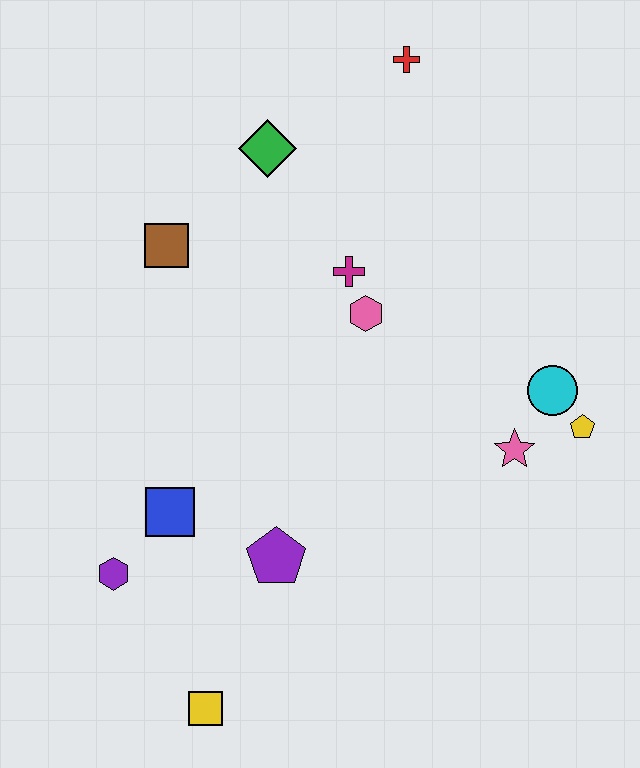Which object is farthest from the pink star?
The purple hexagon is farthest from the pink star.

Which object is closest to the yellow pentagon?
The cyan circle is closest to the yellow pentagon.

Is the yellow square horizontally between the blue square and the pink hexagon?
Yes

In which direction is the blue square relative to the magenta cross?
The blue square is below the magenta cross.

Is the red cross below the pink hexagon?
No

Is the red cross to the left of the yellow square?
No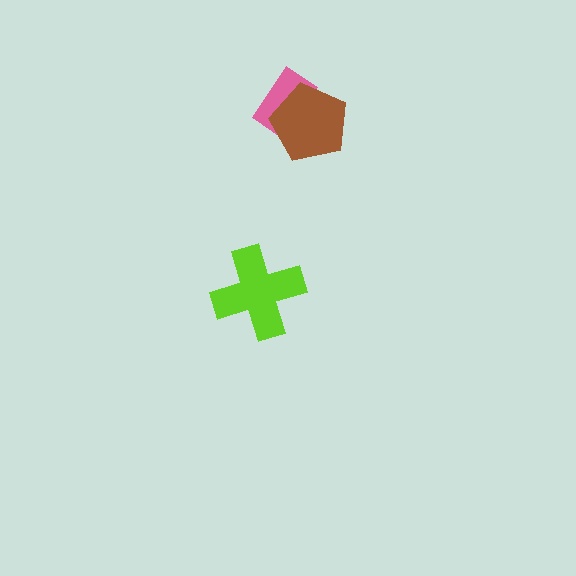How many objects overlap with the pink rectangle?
1 object overlaps with the pink rectangle.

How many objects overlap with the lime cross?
0 objects overlap with the lime cross.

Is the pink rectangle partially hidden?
Yes, it is partially covered by another shape.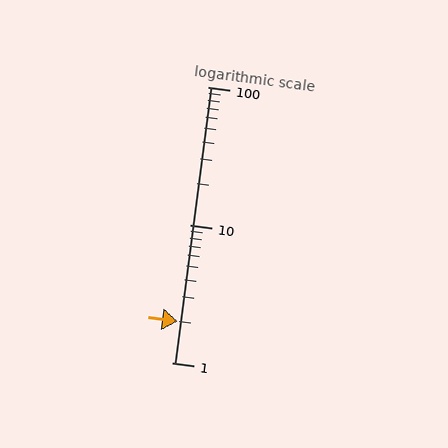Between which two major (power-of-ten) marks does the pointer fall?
The pointer is between 1 and 10.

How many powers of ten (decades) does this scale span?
The scale spans 2 decades, from 1 to 100.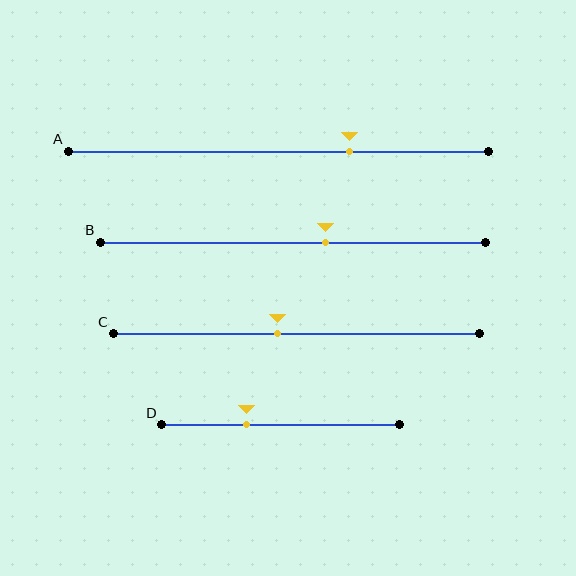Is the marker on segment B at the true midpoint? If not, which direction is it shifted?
No, the marker on segment B is shifted to the right by about 8% of the segment length.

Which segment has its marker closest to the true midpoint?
Segment C has its marker closest to the true midpoint.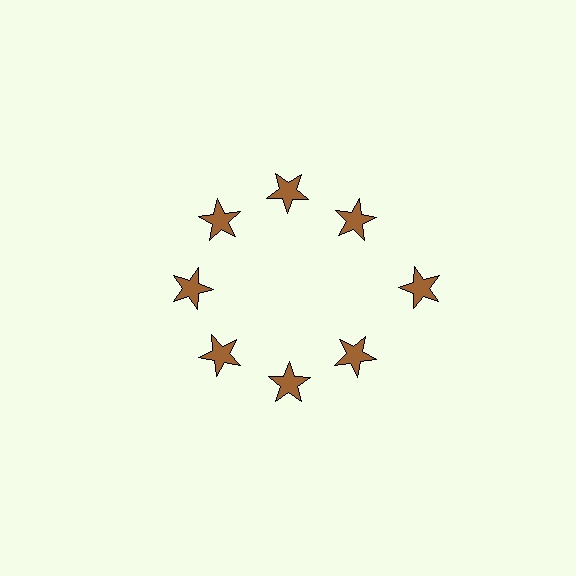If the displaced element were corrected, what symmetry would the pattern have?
It would have 8-fold rotational symmetry — the pattern would map onto itself every 45 degrees.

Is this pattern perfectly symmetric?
No. The 8 brown stars are arranged in a ring, but one element near the 3 o'clock position is pushed outward from the center, breaking the 8-fold rotational symmetry.